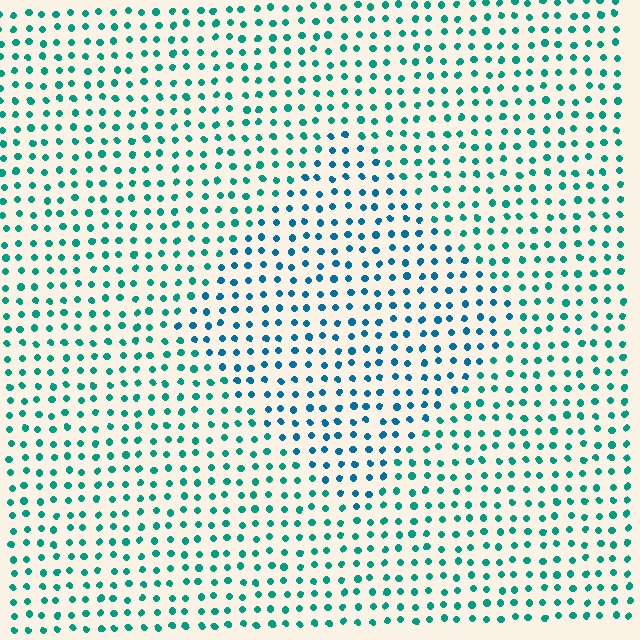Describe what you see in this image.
The image is filled with small teal elements in a uniform arrangement. A diamond-shaped region is visible where the elements are tinted to a slightly different hue, forming a subtle color boundary.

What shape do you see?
I see a diamond.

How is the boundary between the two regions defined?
The boundary is defined purely by a slight shift in hue (about 28 degrees). Spacing, size, and orientation are identical on both sides.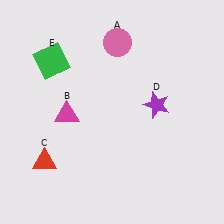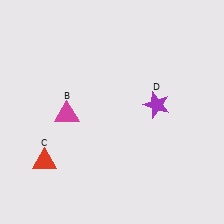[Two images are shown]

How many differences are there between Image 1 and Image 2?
There are 2 differences between the two images.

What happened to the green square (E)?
The green square (E) was removed in Image 2. It was in the top-left area of Image 1.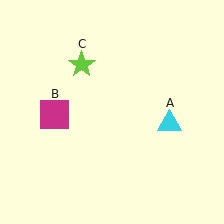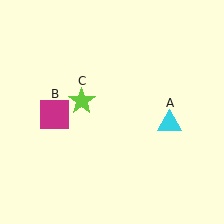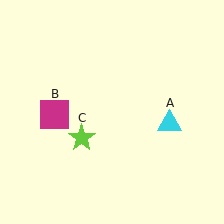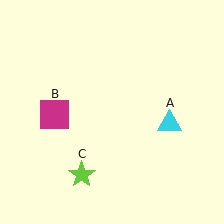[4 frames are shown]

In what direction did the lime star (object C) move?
The lime star (object C) moved down.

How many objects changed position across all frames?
1 object changed position: lime star (object C).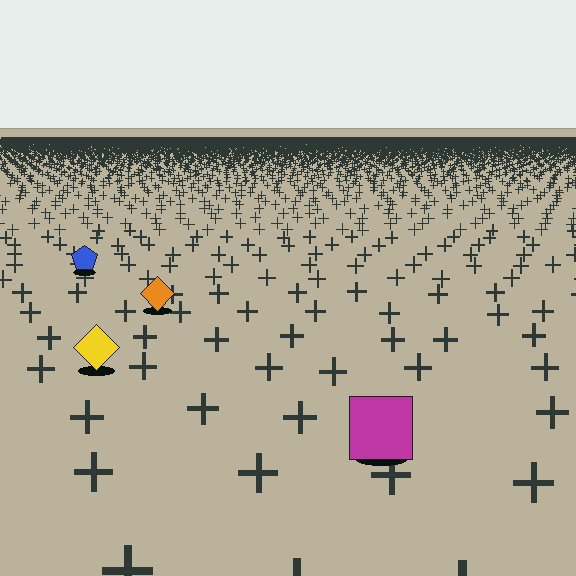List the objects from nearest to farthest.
From nearest to farthest: the magenta square, the yellow diamond, the orange diamond, the blue pentagon.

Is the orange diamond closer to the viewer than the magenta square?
No. The magenta square is closer — you can tell from the texture gradient: the ground texture is coarser near it.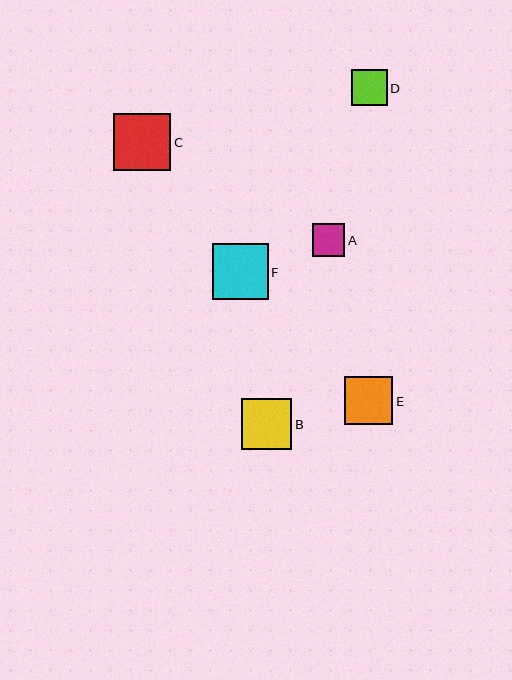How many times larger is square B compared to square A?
Square B is approximately 1.5 times the size of square A.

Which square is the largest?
Square C is the largest with a size of approximately 57 pixels.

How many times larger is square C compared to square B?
Square C is approximately 1.1 times the size of square B.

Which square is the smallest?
Square A is the smallest with a size of approximately 33 pixels.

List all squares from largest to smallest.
From largest to smallest: C, F, B, E, D, A.